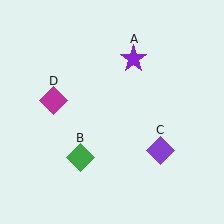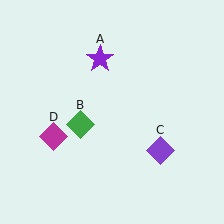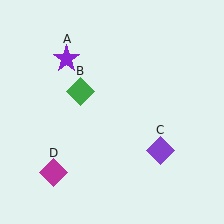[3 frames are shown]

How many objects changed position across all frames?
3 objects changed position: purple star (object A), green diamond (object B), magenta diamond (object D).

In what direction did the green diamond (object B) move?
The green diamond (object B) moved up.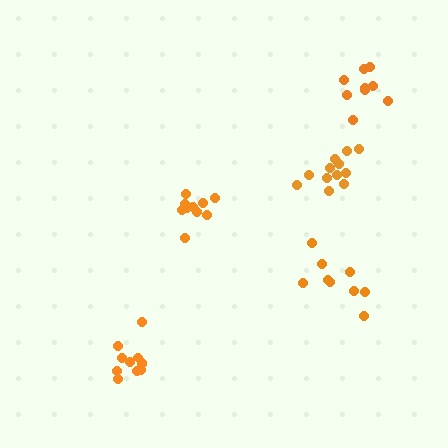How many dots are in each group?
Group 1: 9 dots, Group 2: 11 dots, Group 3: 11 dots, Group 4: 12 dots, Group 5: 9 dots (52 total).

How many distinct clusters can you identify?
There are 5 distinct clusters.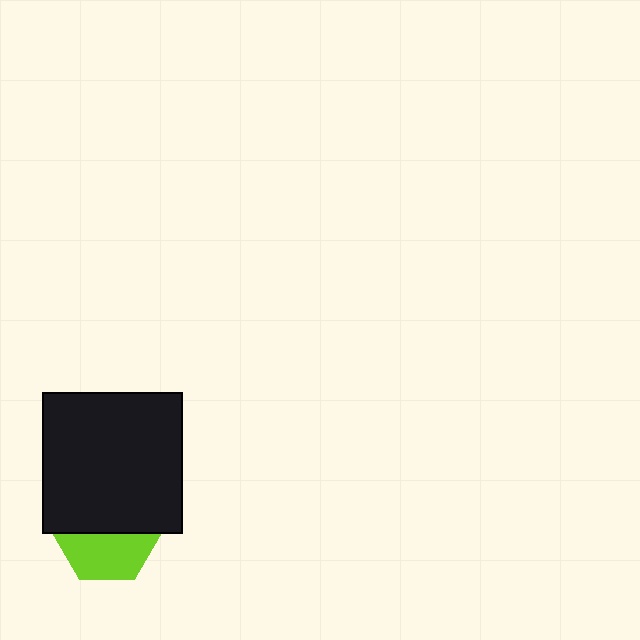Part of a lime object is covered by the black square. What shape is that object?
It is a hexagon.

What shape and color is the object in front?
The object in front is a black square.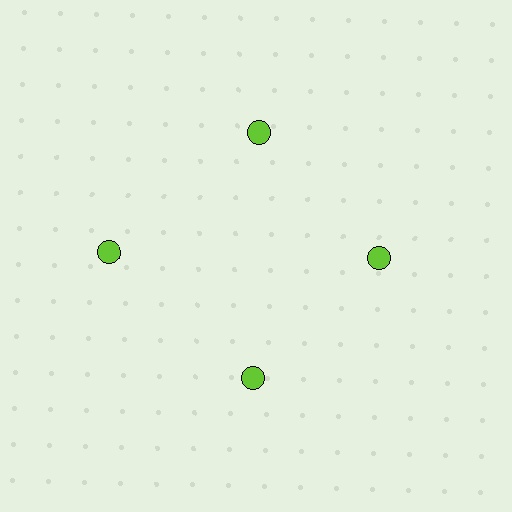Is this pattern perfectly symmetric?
No. The 4 lime circles are arranged in a ring, but one element near the 9 o'clock position is pushed outward from the center, breaking the 4-fold rotational symmetry.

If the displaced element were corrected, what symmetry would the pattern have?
It would have 4-fold rotational symmetry — the pattern would map onto itself every 90 degrees.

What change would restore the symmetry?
The symmetry would be restored by moving it inward, back onto the ring so that all 4 circles sit at equal angles and equal distance from the center.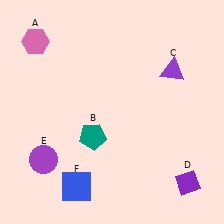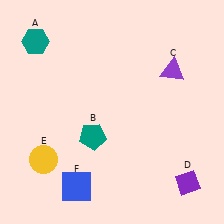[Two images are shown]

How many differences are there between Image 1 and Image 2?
There are 2 differences between the two images.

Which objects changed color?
A changed from pink to teal. E changed from purple to yellow.